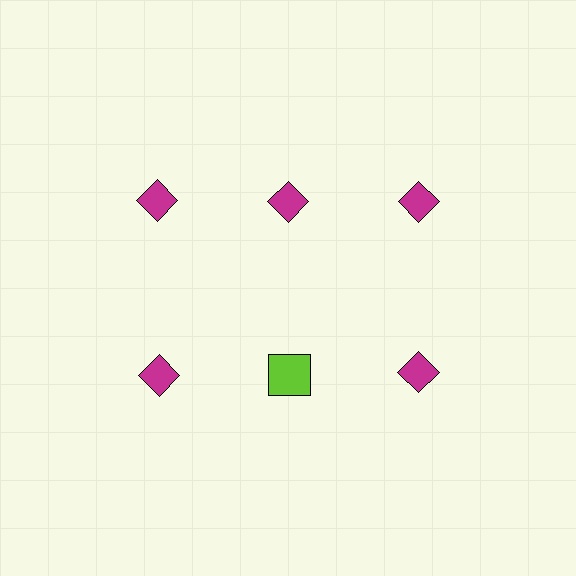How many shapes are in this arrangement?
There are 6 shapes arranged in a grid pattern.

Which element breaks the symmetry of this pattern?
The lime square in the second row, second from left column breaks the symmetry. All other shapes are magenta diamonds.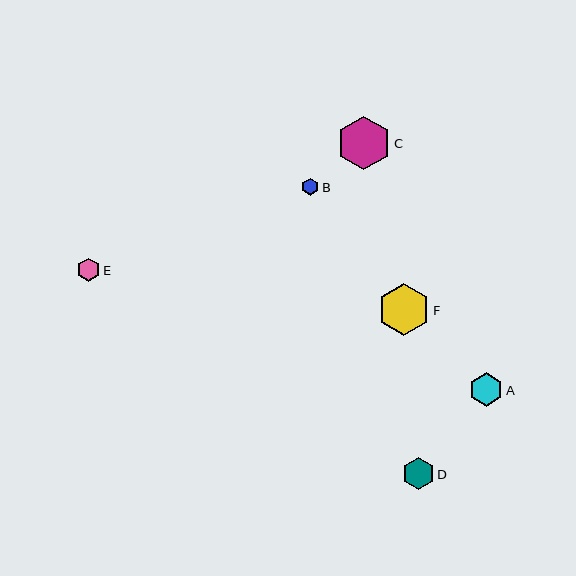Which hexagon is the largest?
Hexagon C is the largest with a size of approximately 54 pixels.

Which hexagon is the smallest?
Hexagon B is the smallest with a size of approximately 17 pixels.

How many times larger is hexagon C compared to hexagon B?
Hexagon C is approximately 3.2 times the size of hexagon B.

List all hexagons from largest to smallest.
From largest to smallest: C, F, A, D, E, B.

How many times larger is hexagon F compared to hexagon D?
Hexagon F is approximately 1.6 times the size of hexagon D.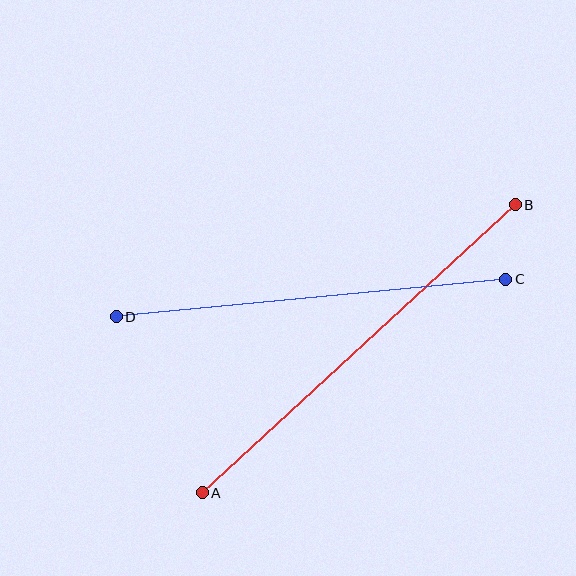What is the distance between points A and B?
The distance is approximately 425 pixels.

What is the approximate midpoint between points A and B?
The midpoint is at approximately (359, 349) pixels.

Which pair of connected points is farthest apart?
Points A and B are farthest apart.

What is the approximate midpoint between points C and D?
The midpoint is at approximately (311, 298) pixels.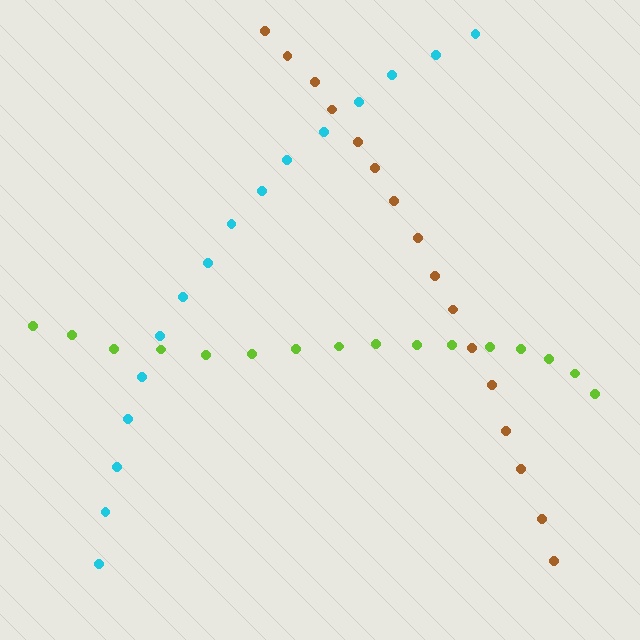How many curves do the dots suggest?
There are 3 distinct paths.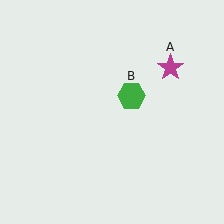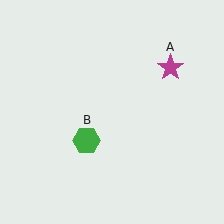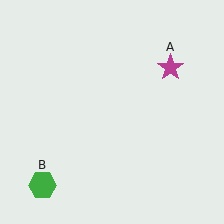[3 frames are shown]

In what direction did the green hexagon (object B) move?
The green hexagon (object B) moved down and to the left.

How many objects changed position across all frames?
1 object changed position: green hexagon (object B).